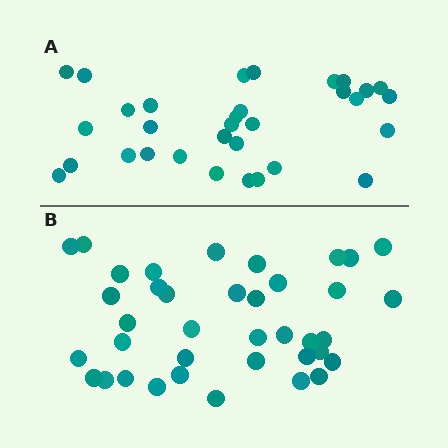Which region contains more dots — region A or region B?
Region B (the bottom region) has more dots.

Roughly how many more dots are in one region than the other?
Region B has about 6 more dots than region A.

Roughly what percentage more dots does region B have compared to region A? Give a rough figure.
About 20% more.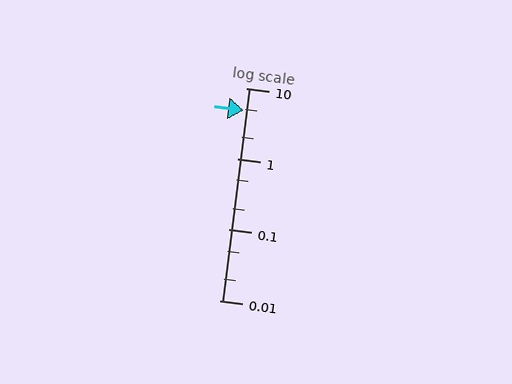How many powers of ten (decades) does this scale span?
The scale spans 3 decades, from 0.01 to 10.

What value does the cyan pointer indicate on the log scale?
The pointer indicates approximately 4.8.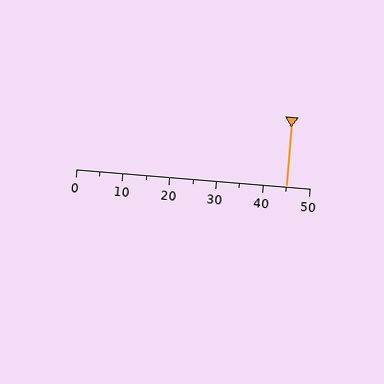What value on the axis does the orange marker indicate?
The marker indicates approximately 45.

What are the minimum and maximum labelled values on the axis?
The axis runs from 0 to 50.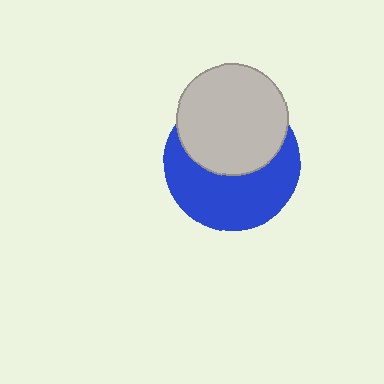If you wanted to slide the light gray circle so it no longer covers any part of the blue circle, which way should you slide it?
Slide it up — that is the most direct way to separate the two shapes.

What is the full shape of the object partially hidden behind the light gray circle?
The partially hidden object is a blue circle.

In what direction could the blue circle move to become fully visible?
The blue circle could move down. That would shift it out from behind the light gray circle entirely.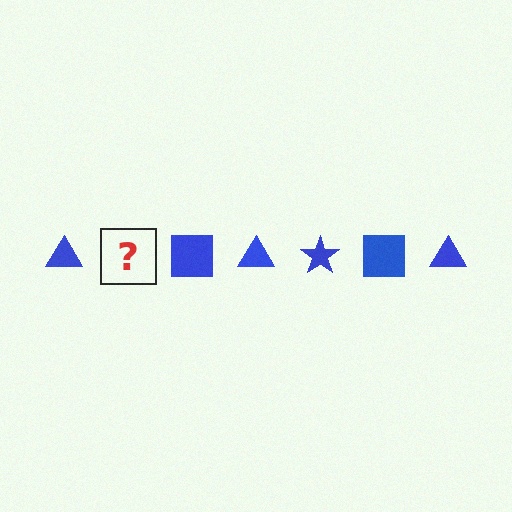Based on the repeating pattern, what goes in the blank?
The blank should be a blue star.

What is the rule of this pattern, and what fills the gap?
The rule is that the pattern cycles through triangle, star, square shapes in blue. The gap should be filled with a blue star.